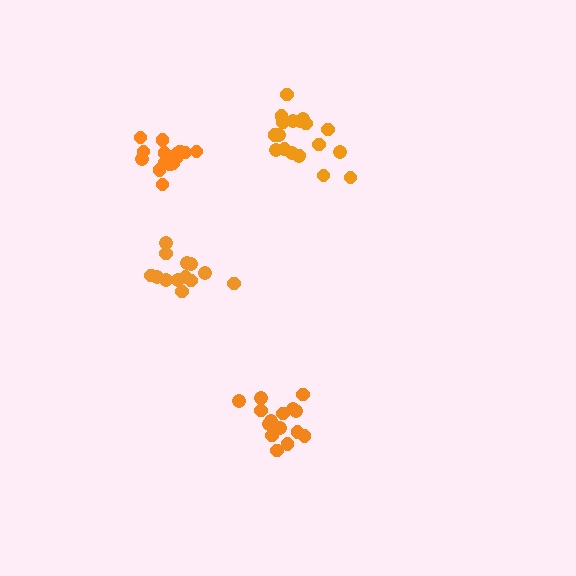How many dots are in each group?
Group 1: 13 dots, Group 2: 16 dots, Group 3: 19 dots, Group 4: 16 dots (64 total).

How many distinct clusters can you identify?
There are 4 distinct clusters.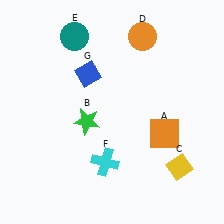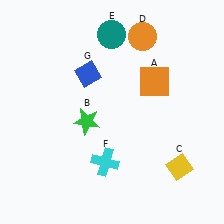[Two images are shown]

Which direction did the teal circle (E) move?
The teal circle (E) moved right.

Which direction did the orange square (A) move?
The orange square (A) moved up.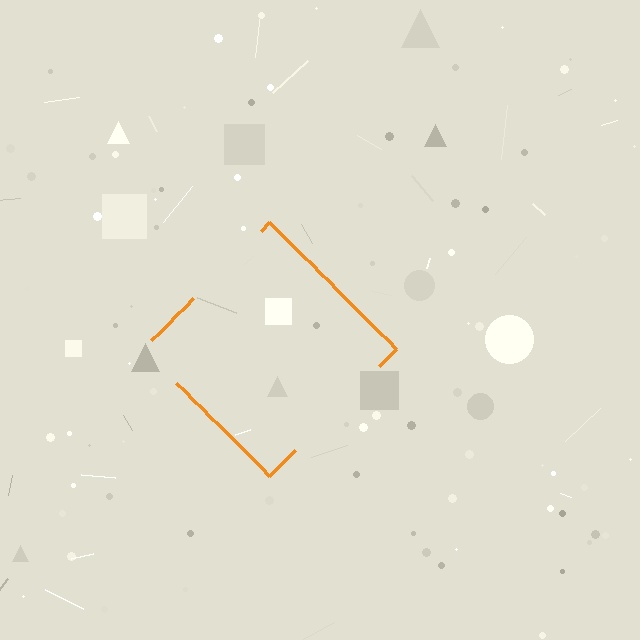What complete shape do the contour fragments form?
The contour fragments form a diamond.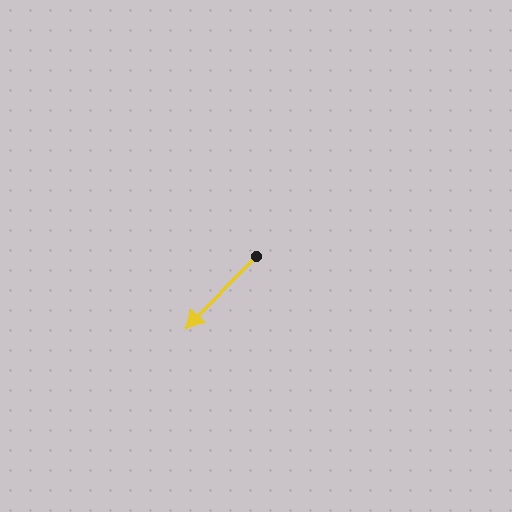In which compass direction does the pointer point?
Southwest.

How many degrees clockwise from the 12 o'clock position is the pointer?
Approximately 224 degrees.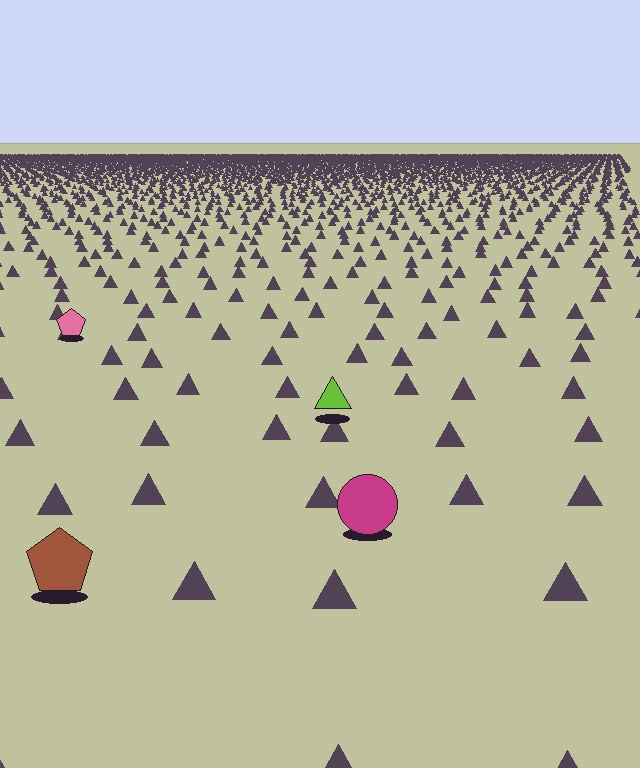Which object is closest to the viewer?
The brown pentagon is closest. The texture marks near it are larger and more spread out.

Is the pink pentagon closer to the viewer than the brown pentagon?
No. The brown pentagon is closer — you can tell from the texture gradient: the ground texture is coarser near it.